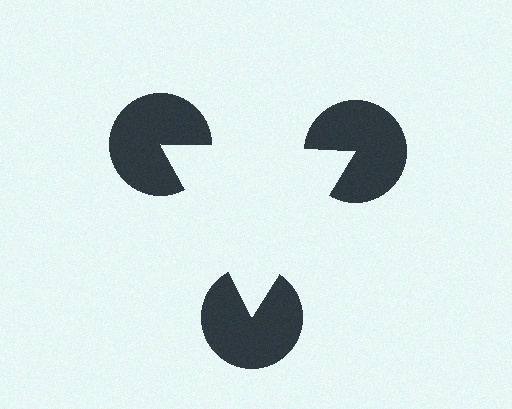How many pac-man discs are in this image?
There are 3 — one at each vertex of the illusory triangle.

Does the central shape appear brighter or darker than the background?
It typically appears slightly brighter than the background, even though no actual brightness change is drawn.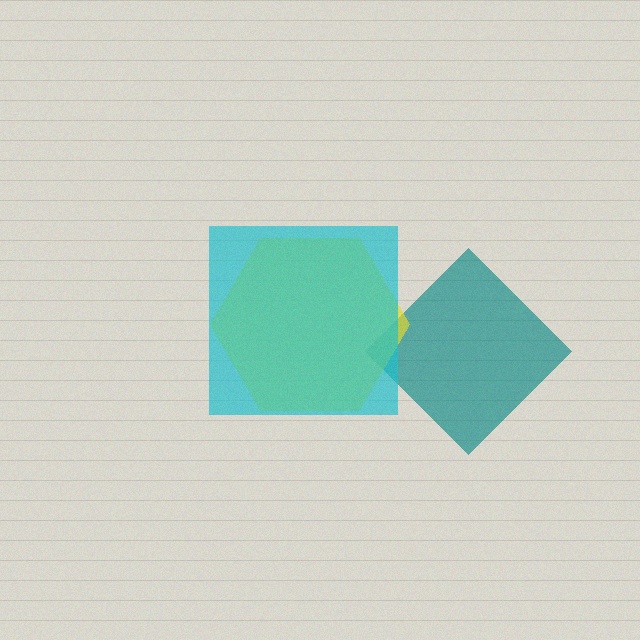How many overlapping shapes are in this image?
There are 3 overlapping shapes in the image.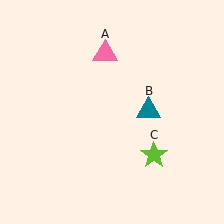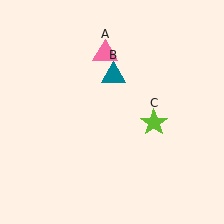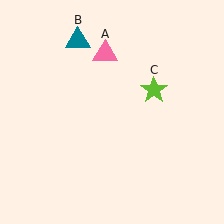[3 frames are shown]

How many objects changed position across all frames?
2 objects changed position: teal triangle (object B), lime star (object C).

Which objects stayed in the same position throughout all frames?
Pink triangle (object A) remained stationary.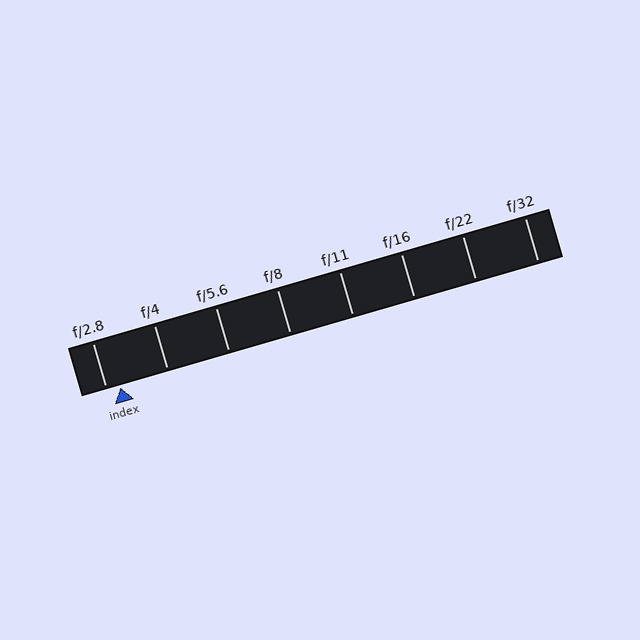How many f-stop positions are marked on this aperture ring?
There are 8 f-stop positions marked.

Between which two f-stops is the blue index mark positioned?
The index mark is between f/2.8 and f/4.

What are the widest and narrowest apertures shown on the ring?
The widest aperture shown is f/2.8 and the narrowest is f/32.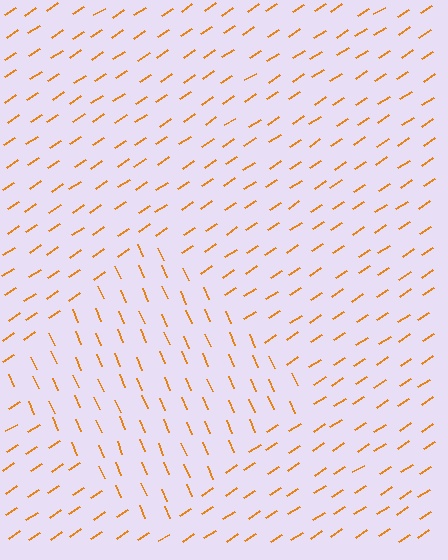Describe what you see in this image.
The image is filled with small orange line segments. A diamond region in the image has lines oriented differently from the surrounding lines, creating a visible texture boundary.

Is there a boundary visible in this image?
Yes, there is a texture boundary formed by a change in line orientation.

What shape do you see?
I see a diamond.